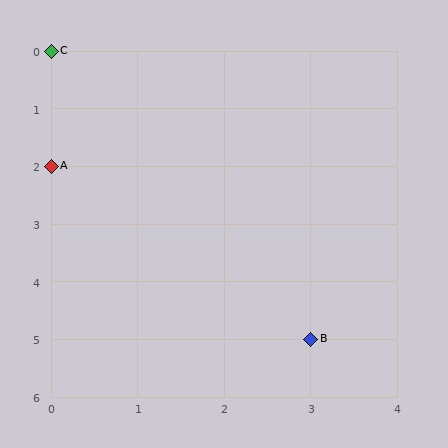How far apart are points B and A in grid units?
Points B and A are 3 columns and 3 rows apart (about 4.2 grid units diagonally).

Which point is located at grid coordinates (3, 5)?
Point B is at (3, 5).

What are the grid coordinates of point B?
Point B is at grid coordinates (3, 5).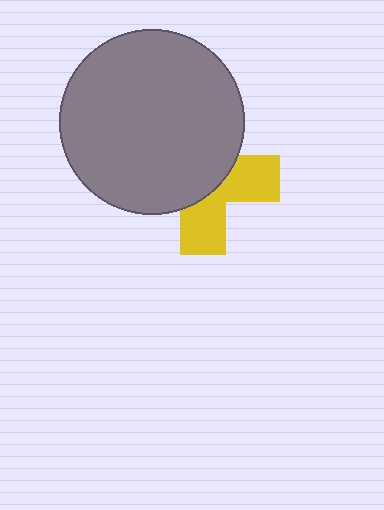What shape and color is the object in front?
The object in front is a gray circle.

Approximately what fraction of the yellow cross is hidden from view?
Roughly 59% of the yellow cross is hidden behind the gray circle.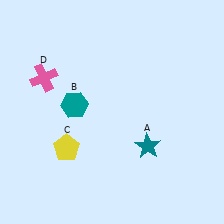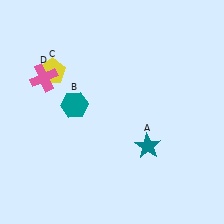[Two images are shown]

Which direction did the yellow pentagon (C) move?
The yellow pentagon (C) moved up.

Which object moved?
The yellow pentagon (C) moved up.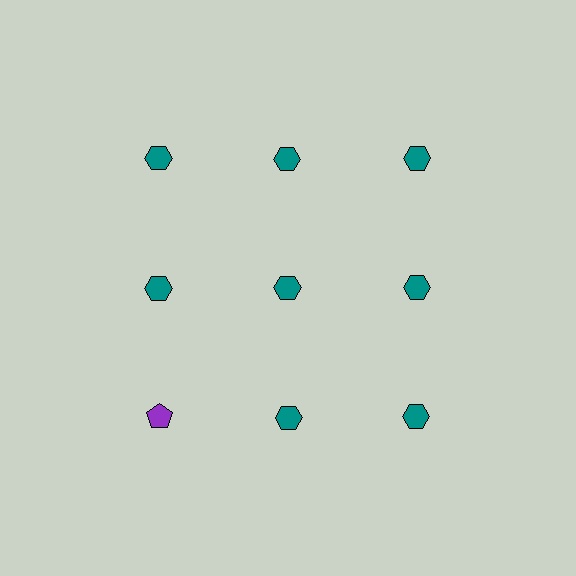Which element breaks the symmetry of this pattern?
The purple pentagon in the third row, leftmost column breaks the symmetry. All other shapes are teal hexagons.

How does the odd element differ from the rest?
It differs in both color (purple instead of teal) and shape (pentagon instead of hexagon).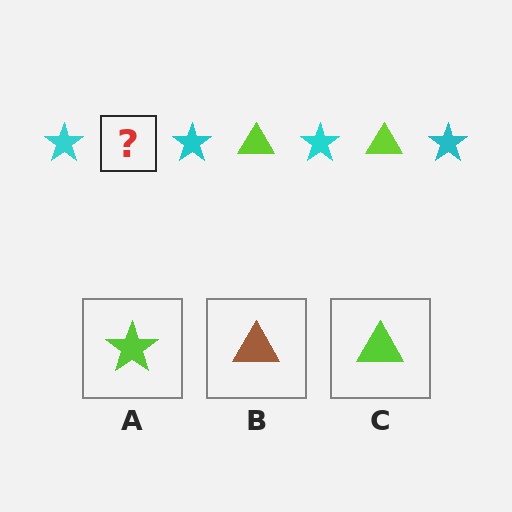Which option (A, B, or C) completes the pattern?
C.